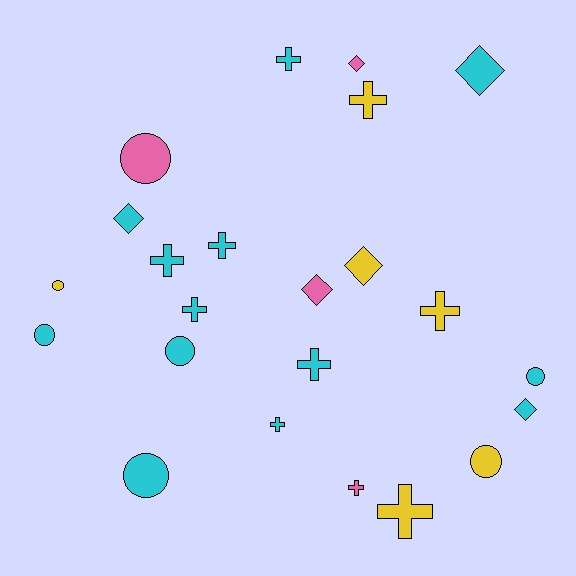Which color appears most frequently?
Cyan, with 13 objects.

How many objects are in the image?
There are 23 objects.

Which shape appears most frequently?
Cross, with 10 objects.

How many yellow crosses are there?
There are 3 yellow crosses.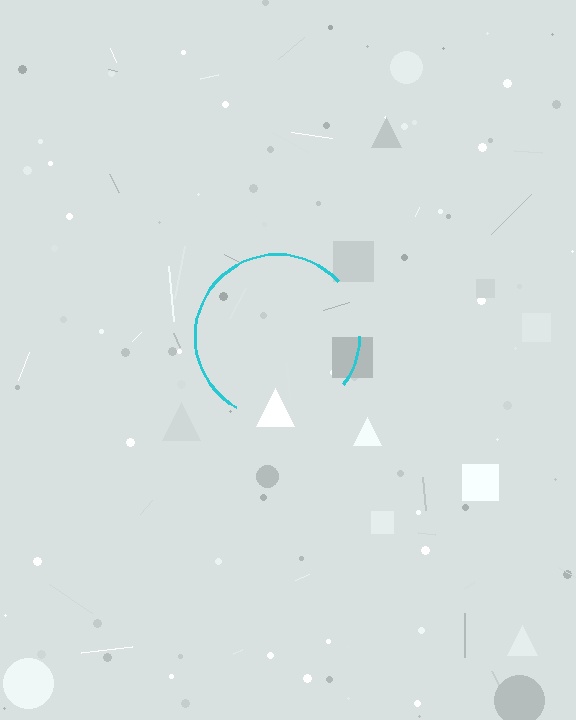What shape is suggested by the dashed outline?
The dashed outline suggests a circle.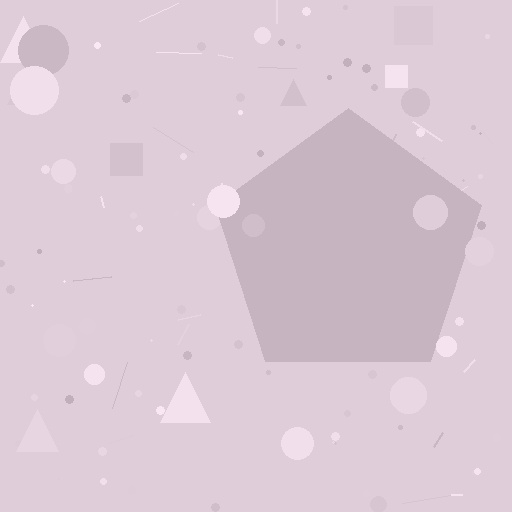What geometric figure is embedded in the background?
A pentagon is embedded in the background.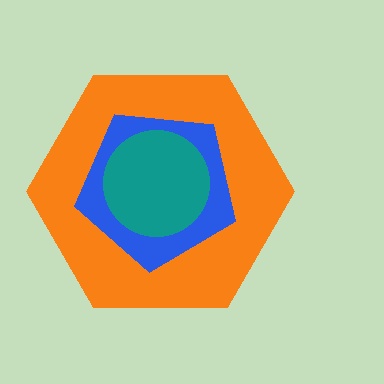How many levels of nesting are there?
3.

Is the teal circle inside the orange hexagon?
Yes.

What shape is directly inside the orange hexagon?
The blue pentagon.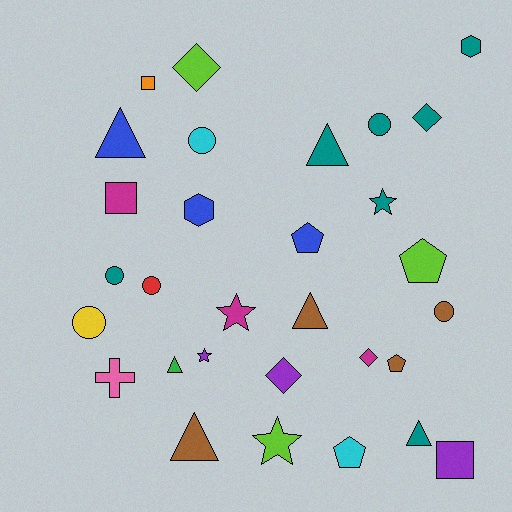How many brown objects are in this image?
There are 4 brown objects.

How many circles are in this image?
There are 6 circles.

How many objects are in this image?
There are 30 objects.